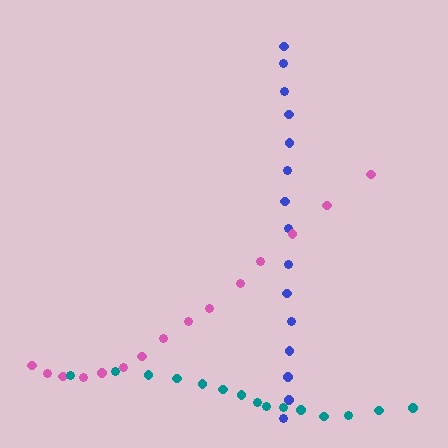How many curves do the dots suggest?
There are 3 distinct paths.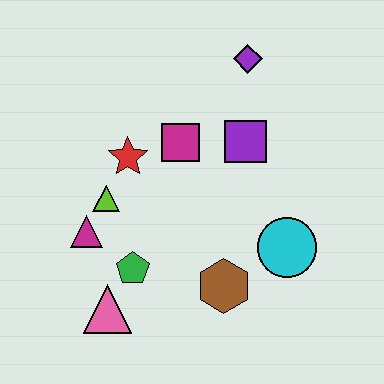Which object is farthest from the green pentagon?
The purple diamond is farthest from the green pentagon.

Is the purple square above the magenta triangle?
Yes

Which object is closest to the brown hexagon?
The cyan circle is closest to the brown hexagon.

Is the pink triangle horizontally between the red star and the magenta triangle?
Yes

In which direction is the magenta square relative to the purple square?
The magenta square is to the left of the purple square.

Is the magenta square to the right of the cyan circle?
No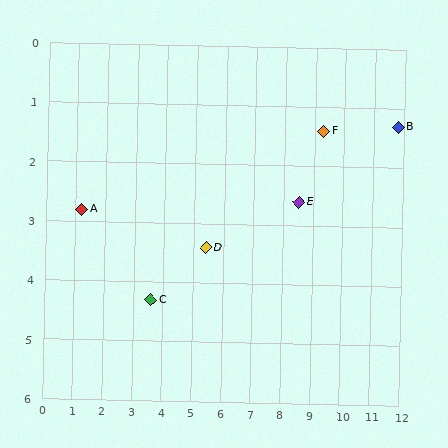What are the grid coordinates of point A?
Point A is at approximately (1.2, 2.8).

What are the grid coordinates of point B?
Point B is at approximately (11.8, 1.3).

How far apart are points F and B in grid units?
Points F and B are about 2.5 grid units apart.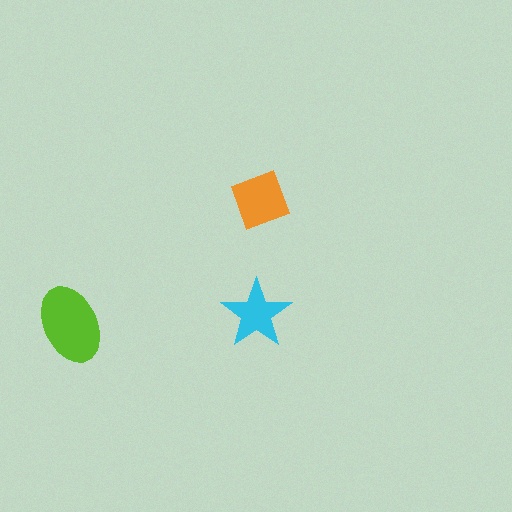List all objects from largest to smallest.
The lime ellipse, the orange diamond, the cyan star.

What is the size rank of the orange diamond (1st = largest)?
2nd.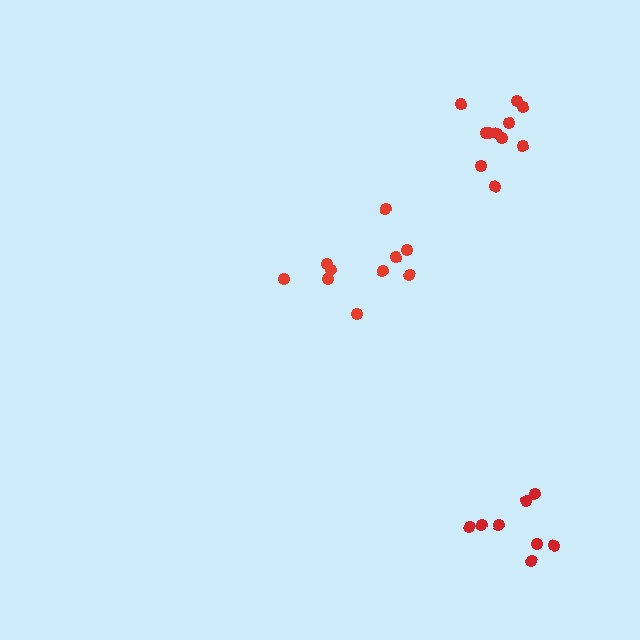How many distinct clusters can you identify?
There are 3 distinct clusters.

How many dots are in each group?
Group 1: 10 dots, Group 2: 8 dots, Group 3: 11 dots (29 total).